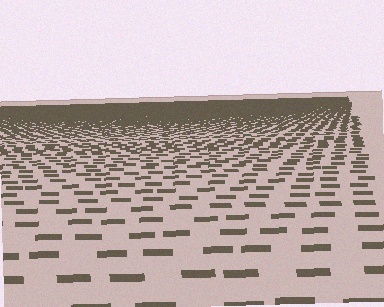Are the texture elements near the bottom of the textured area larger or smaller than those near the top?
Larger. Near the bottom, elements are closer to the viewer and appear at a bigger on-screen size.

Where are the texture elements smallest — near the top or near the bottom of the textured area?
Near the top.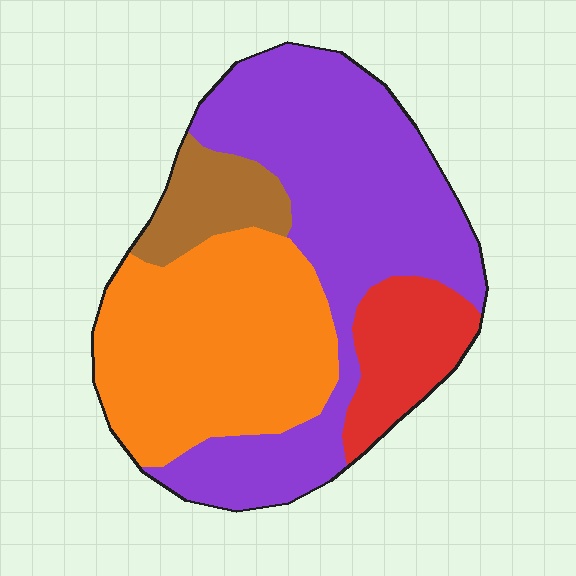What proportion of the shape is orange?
Orange takes up about one third (1/3) of the shape.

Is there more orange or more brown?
Orange.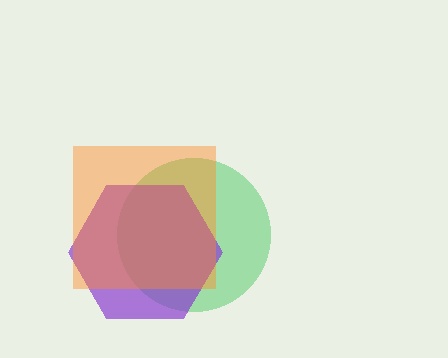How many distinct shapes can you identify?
There are 3 distinct shapes: a green circle, a purple hexagon, an orange square.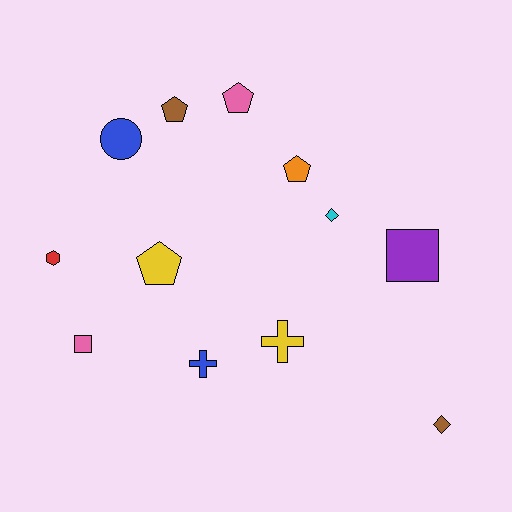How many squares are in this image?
There are 2 squares.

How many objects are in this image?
There are 12 objects.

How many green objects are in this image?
There are no green objects.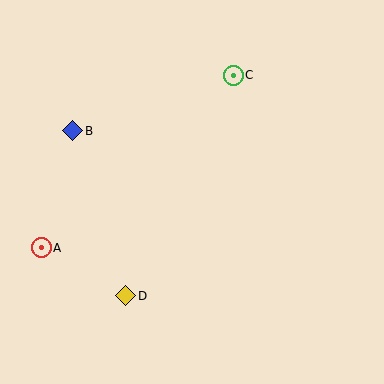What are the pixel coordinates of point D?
Point D is at (126, 296).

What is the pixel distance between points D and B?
The distance between D and B is 173 pixels.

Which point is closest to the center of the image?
Point D at (126, 296) is closest to the center.